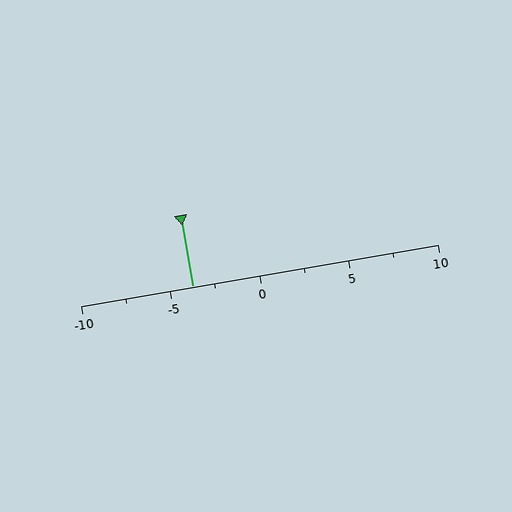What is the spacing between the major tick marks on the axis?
The major ticks are spaced 5 apart.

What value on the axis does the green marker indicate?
The marker indicates approximately -3.8.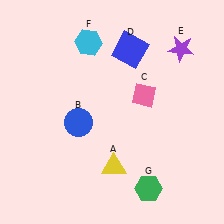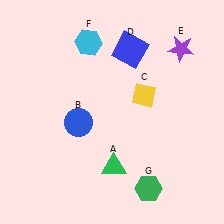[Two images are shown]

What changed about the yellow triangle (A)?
In Image 1, A is yellow. In Image 2, it changed to green.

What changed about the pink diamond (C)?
In Image 1, C is pink. In Image 2, it changed to yellow.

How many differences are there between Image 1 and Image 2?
There are 2 differences between the two images.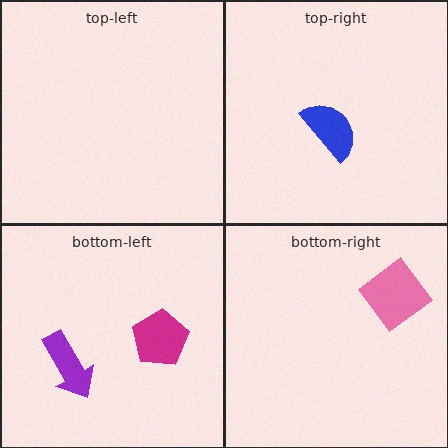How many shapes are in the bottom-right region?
1.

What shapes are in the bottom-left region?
The purple arrow, the magenta pentagon.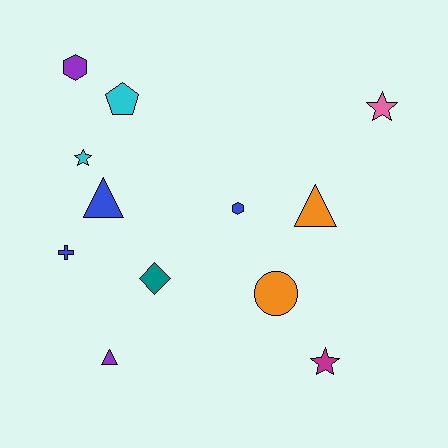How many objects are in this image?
There are 12 objects.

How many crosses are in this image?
There is 1 cross.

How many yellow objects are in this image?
There are no yellow objects.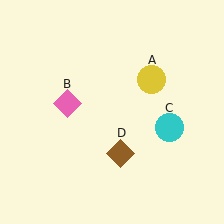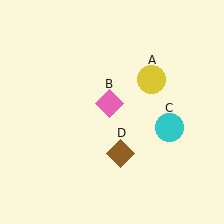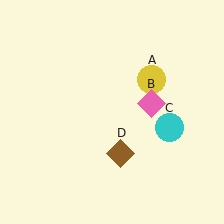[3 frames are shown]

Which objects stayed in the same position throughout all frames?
Yellow circle (object A) and cyan circle (object C) and brown diamond (object D) remained stationary.